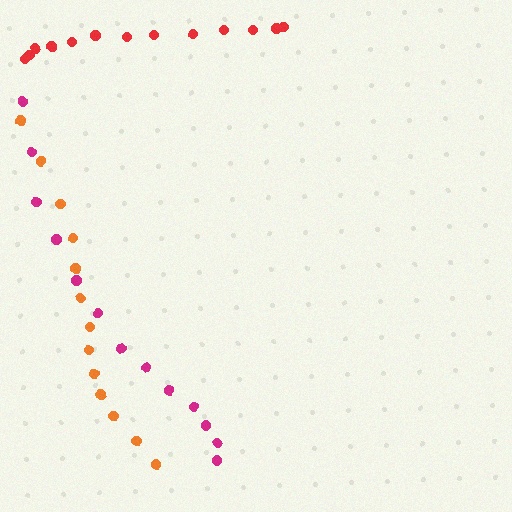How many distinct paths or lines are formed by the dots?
There are 3 distinct paths.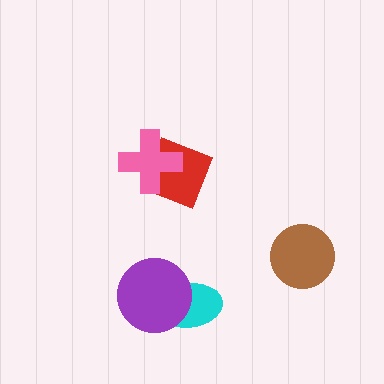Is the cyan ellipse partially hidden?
Yes, it is partially covered by another shape.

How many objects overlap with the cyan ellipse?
1 object overlaps with the cyan ellipse.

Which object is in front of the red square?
The pink cross is in front of the red square.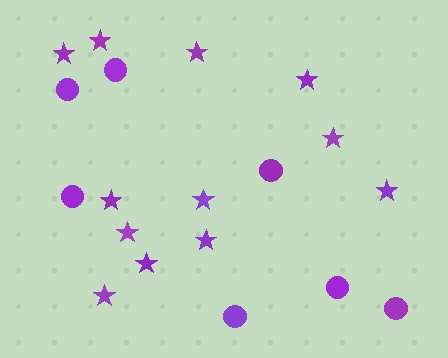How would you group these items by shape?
There are 2 groups: one group of circles (7) and one group of stars (12).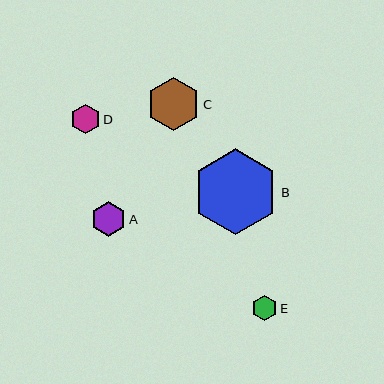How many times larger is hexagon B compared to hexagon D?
Hexagon B is approximately 2.9 times the size of hexagon D.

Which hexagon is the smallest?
Hexagon E is the smallest with a size of approximately 25 pixels.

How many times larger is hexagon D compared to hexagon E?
Hexagon D is approximately 1.2 times the size of hexagon E.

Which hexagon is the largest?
Hexagon B is the largest with a size of approximately 86 pixels.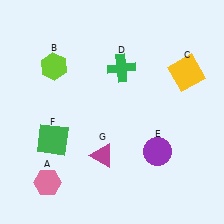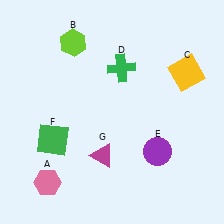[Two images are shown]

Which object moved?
The lime hexagon (B) moved up.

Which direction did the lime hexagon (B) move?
The lime hexagon (B) moved up.